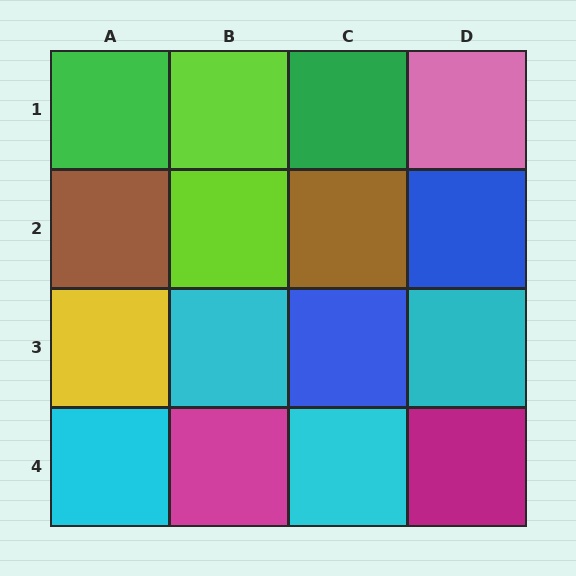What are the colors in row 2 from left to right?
Brown, lime, brown, blue.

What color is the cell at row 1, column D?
Pink.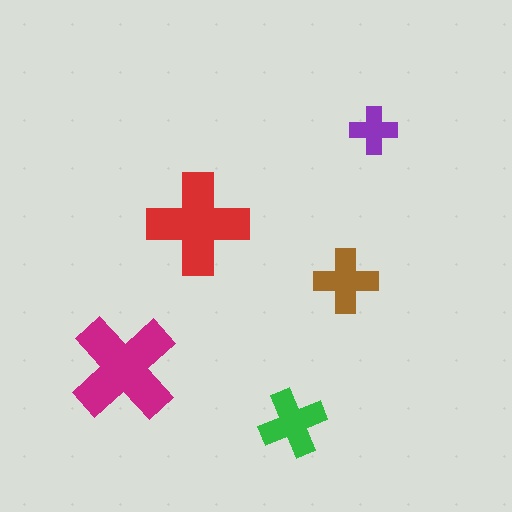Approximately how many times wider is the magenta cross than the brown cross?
About 1.5 times wider.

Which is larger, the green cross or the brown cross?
The green one.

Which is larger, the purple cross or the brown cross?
The brown one.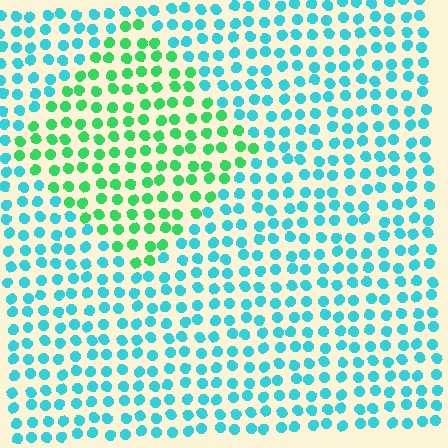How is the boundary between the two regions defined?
The boundary is defined purely by a slight shift in hue (about 48 degrees). Spacing, size, and orientation are identical on both sides.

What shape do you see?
I see a diamond.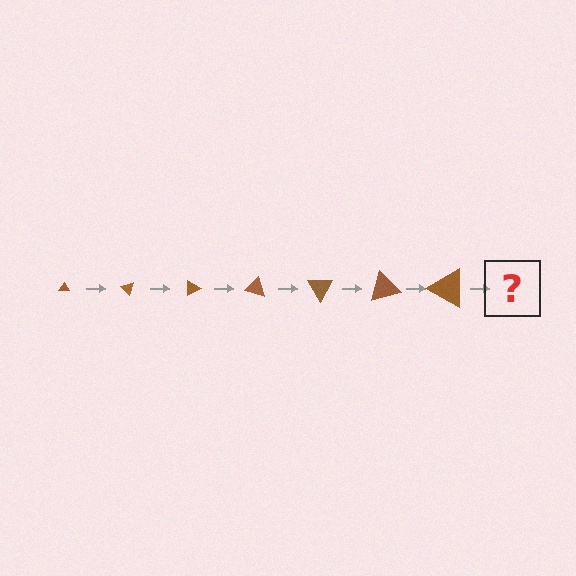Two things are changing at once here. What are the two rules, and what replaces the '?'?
The two rules are that the triangle grows larger each step and it rotates 45 degrees each step. The '?' should be a triangle, larger than the previous one and rotated 315 degrees from the start.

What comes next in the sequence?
The next element should be a triangle, larger than the previous one and rotated 315 degrees from the start.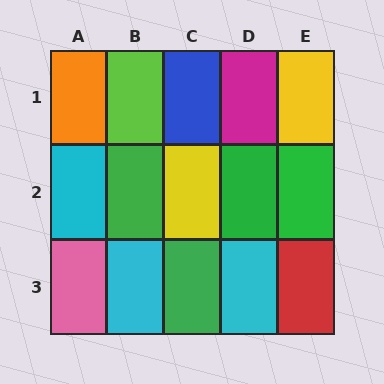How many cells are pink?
1 cell is pink.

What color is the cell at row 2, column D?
Green.